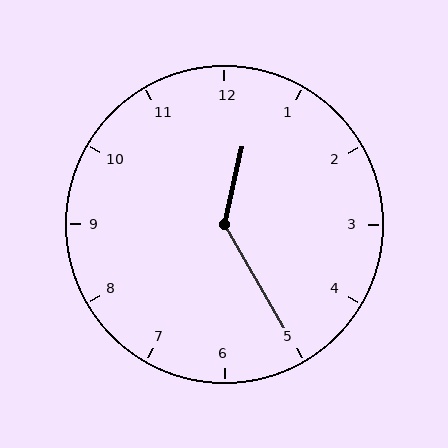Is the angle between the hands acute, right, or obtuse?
It is obtuse.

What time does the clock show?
12:25.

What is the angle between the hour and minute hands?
Approximately 138 degrees.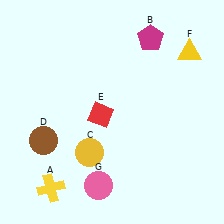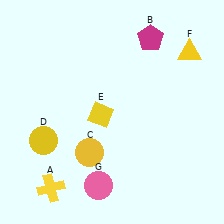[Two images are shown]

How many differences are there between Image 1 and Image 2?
There are 2 differences between the two images.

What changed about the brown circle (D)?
In Image 1, D is brown. In Image 2, it changed to yellow.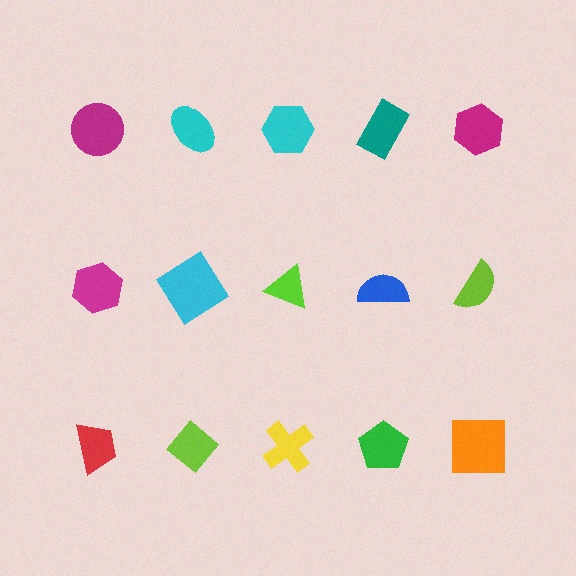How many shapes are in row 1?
5 shapes.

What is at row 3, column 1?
A red trapezoid.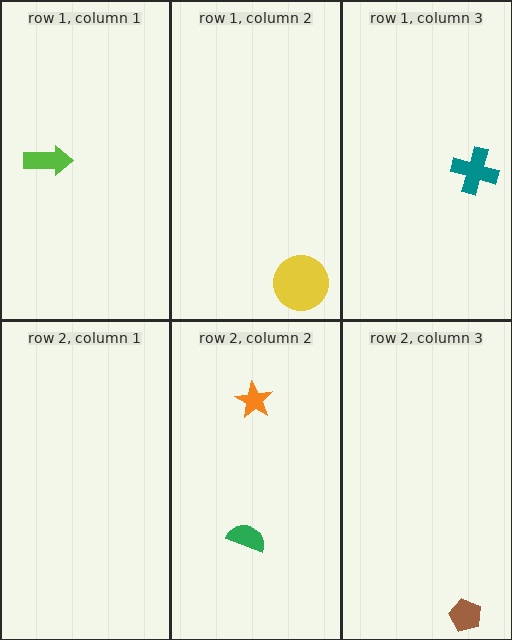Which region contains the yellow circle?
The row 1, column 2 region.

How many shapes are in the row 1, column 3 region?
1.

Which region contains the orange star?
The row 2, column 2 region.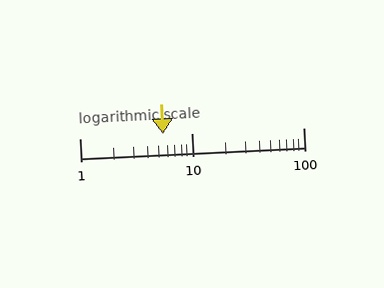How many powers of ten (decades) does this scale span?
The scale spans 2 decades, from 1 to 100.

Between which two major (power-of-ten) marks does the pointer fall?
The pointer is between 1 and 10.